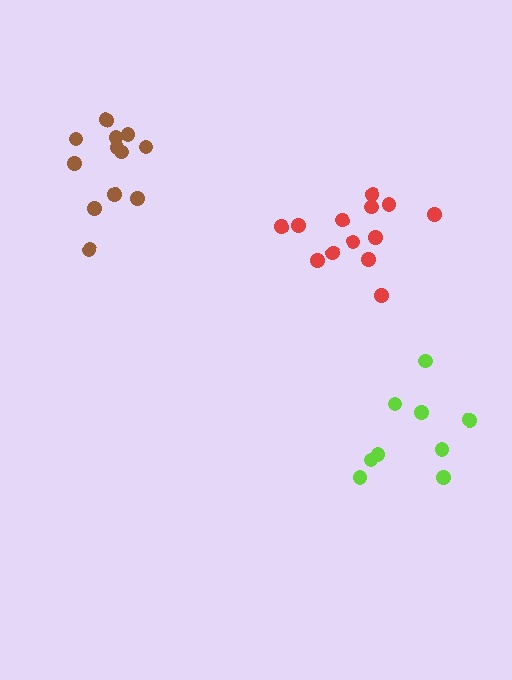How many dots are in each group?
Group 1: 9 dots, Group 2: 13 dots, Group 3: 12 dots (34 total).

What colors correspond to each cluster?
The clusters are colored: lime, red, brown.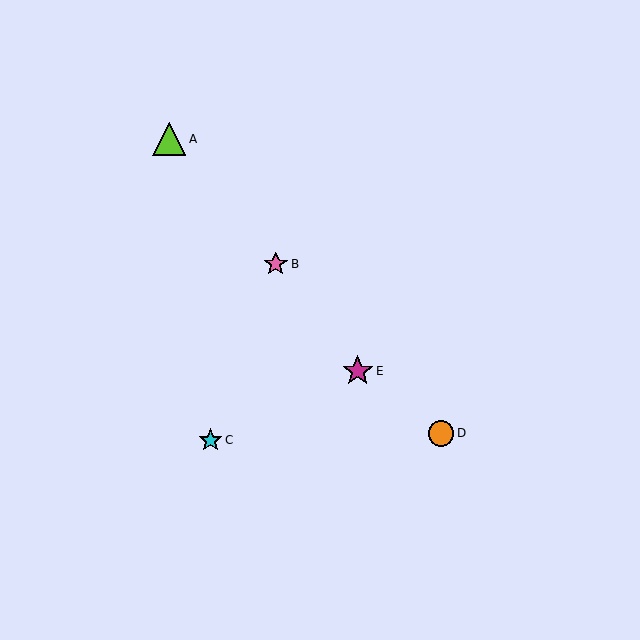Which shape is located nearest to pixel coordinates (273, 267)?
The pink star (labeled B) at (276, 264) is nearest to that location.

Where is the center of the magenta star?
The center of the magenta star is at (358, 371).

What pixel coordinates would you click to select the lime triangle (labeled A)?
Click at (169, 139) to select the lime triangle A.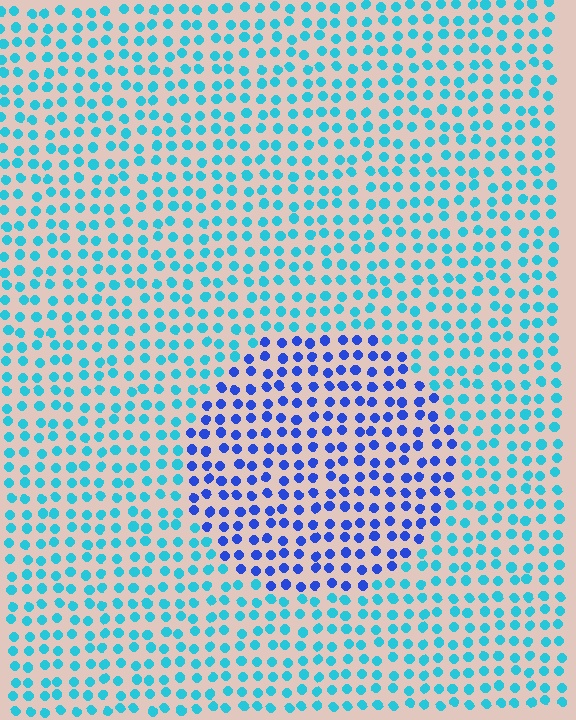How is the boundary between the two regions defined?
The boundary is defined purely by a slight shift in hue (about 43 degrees). Spacing, size, and orientation are identical on both sides.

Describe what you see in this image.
The image is filled with small cyan elements in a uniform arrangement. A circle-shaped region is visible where the elements are tinted to a slightly different hue, forming a subtle color boundary.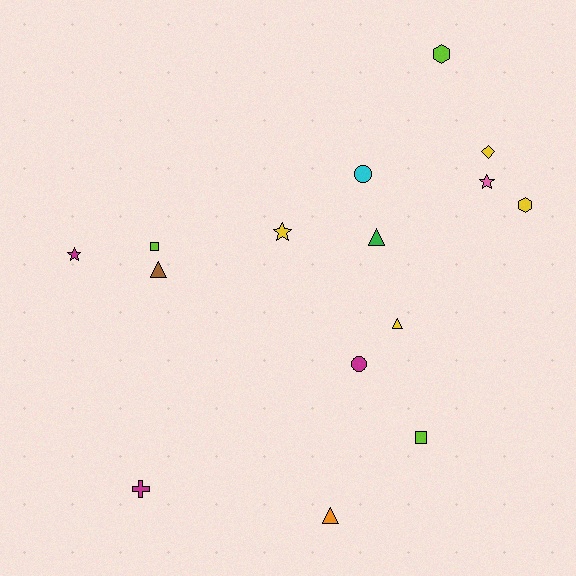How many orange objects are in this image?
There is 1 orange object.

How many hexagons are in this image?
There are 2 hexagons.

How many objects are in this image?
There are 15 objects.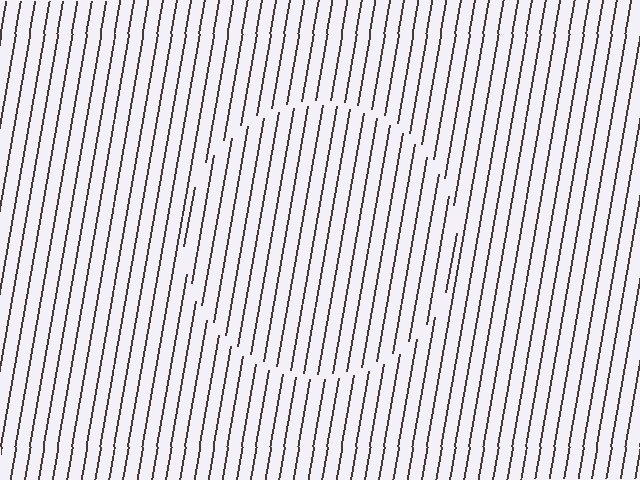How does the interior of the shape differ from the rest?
The interior of the shape contains the same grating, shifted by half a period — the contour is defined by the phase discontinuity where line-ends from the inner and outer gratings abut.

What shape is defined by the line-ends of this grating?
An illusory circle. The interior of the shape contains the same grating, shifted by half a period — the contour is defined by the phase discontinuity where line-ends from the inner and outer gratings abut.